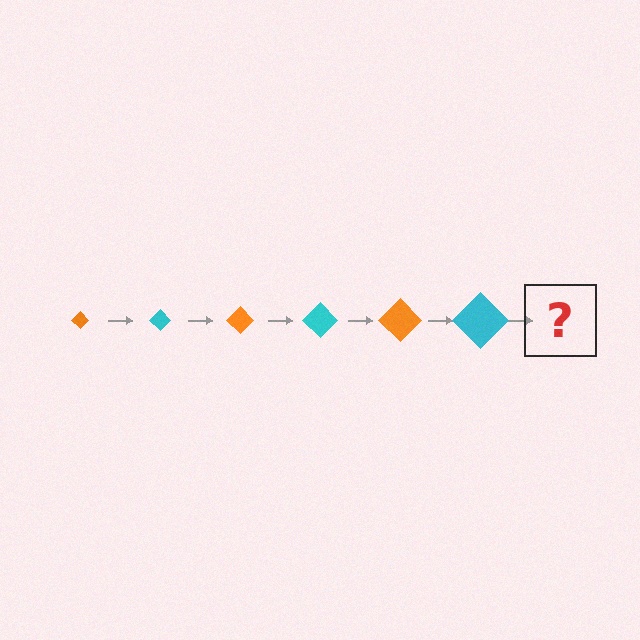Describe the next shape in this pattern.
It should be an orange diamond, larger than the previous one.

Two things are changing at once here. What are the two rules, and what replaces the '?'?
The two rules are that the diamond grows larger each step and the color cycles through orange and cyan. The '?' should be an orange diamond, larger than the previous one.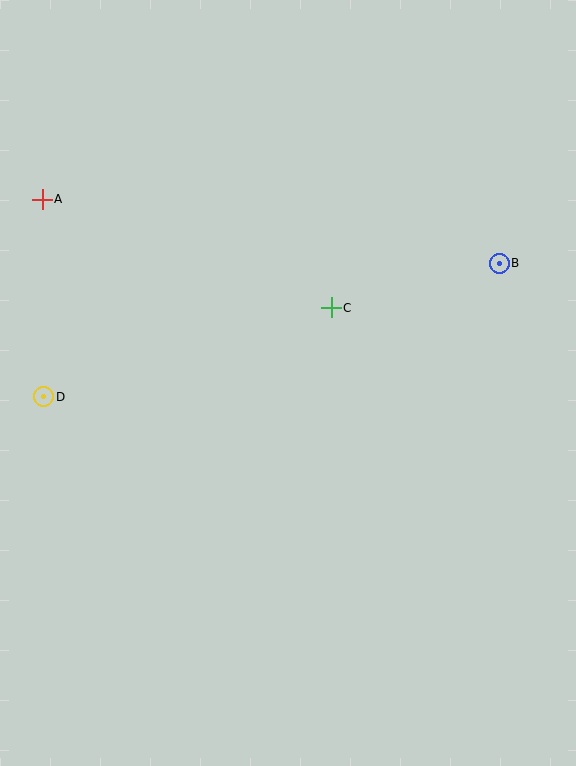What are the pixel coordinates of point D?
Point D is at (44, 397).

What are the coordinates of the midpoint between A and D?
The midpoint between A and D is at (43, 298).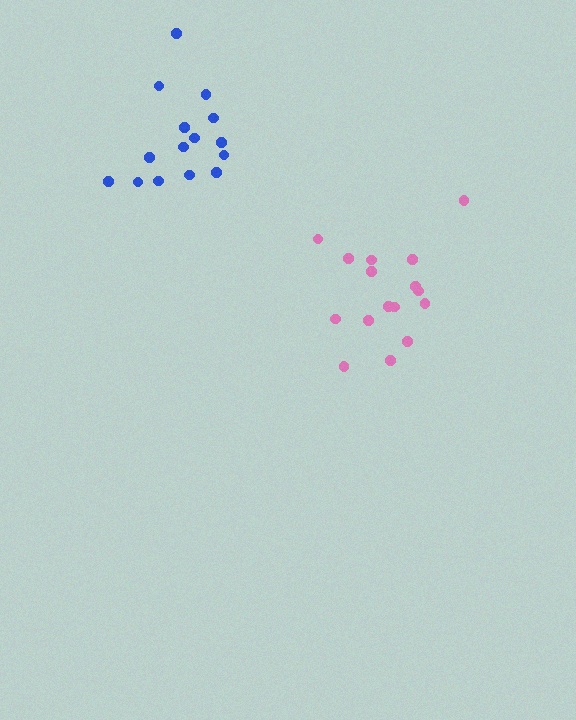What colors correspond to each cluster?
The clusters are colored: pink, blue.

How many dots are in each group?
Group 1: 16 dots, Group 2: 15 dots (31 total).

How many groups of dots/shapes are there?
There are 2 groups.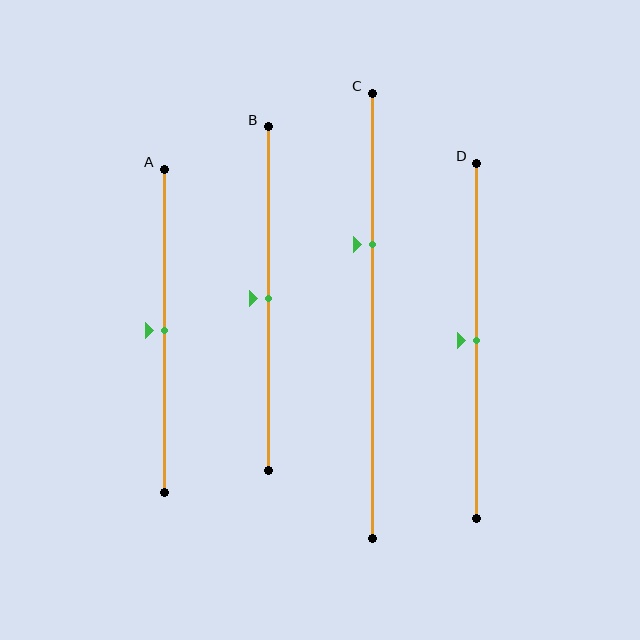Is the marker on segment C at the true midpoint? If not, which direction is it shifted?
No, the marker on segment C is shifted upward by about 16% of the segment length.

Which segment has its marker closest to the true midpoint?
Segment A has its marker closest to the true midpoint.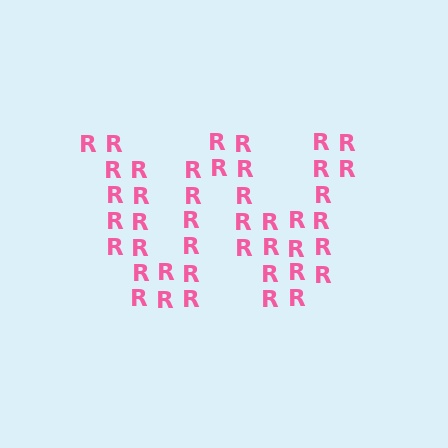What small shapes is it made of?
It is made of small letter R's.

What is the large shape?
The large shape is the letter W.